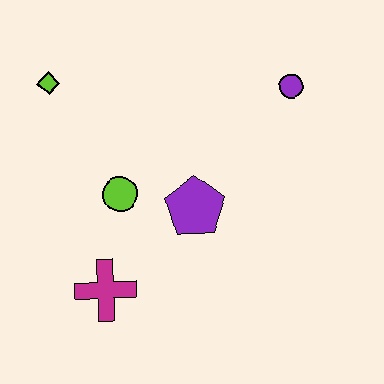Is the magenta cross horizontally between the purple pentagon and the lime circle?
No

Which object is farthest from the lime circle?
The purple circle is farthest from the lime circle.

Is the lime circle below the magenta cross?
No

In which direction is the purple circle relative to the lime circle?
The purple circle is to the right of the lime circle.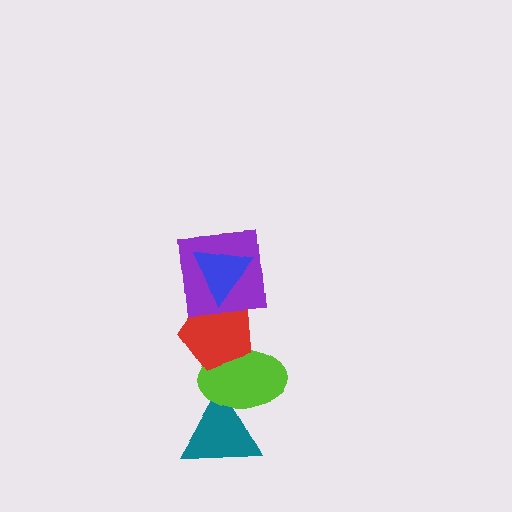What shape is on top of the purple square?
The blue triangle is on top of the purple square.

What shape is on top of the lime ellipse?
The red pentagon is on top of the lime ellipse.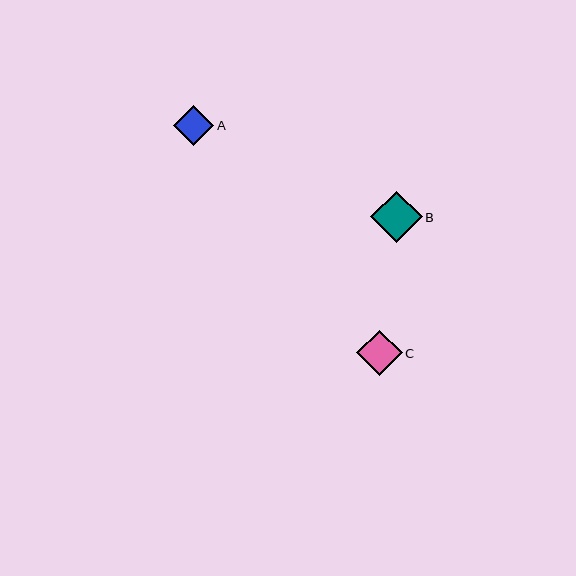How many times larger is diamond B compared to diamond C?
Diamond B is approximately 1.1 times the size of diamond C.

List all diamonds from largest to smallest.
From largest to smallest: B, C, A.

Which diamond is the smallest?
Diamond A is the smallest with a size of approximately 40 pixels.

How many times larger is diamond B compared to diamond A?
Diamond B is approximately 1.3 times the size of diamond A.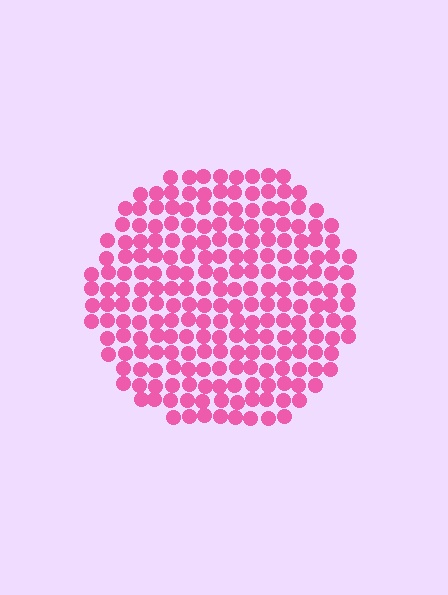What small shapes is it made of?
It is made of small circles.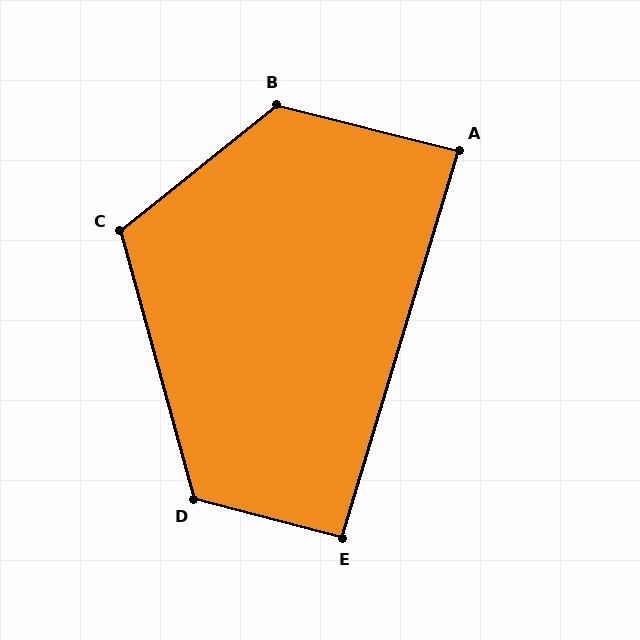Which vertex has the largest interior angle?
B, at approximately 127 degrees.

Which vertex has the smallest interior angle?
A, at approximately 87 degrees.